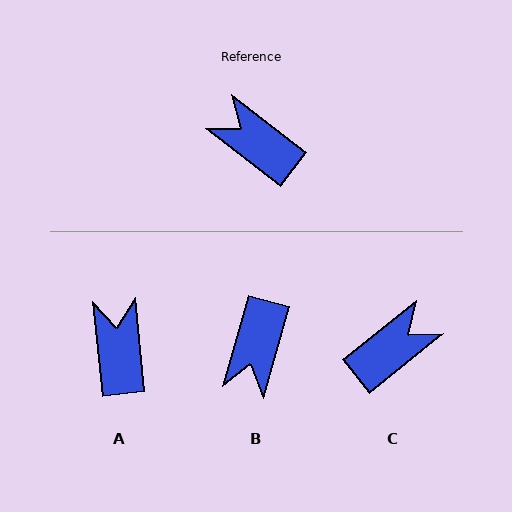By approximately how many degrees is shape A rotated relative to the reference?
Approximately 47 degrees clockwise.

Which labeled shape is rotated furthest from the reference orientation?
B, about 112 degrees away.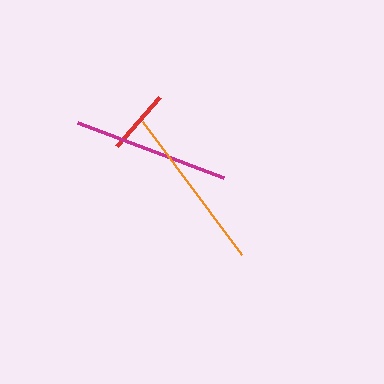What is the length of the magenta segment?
The magenta segment is approximately 156 pixels long.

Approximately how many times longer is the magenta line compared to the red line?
The magenta line is approximately 2.4 times the length of the red line.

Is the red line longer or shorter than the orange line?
The orange line is longer than the red line.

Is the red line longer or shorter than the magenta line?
The magenta line is longer than the red line.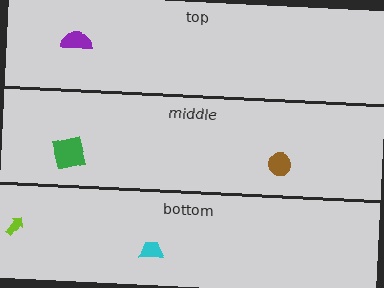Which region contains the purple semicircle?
The top region.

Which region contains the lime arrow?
The bottom region.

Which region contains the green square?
The middle region.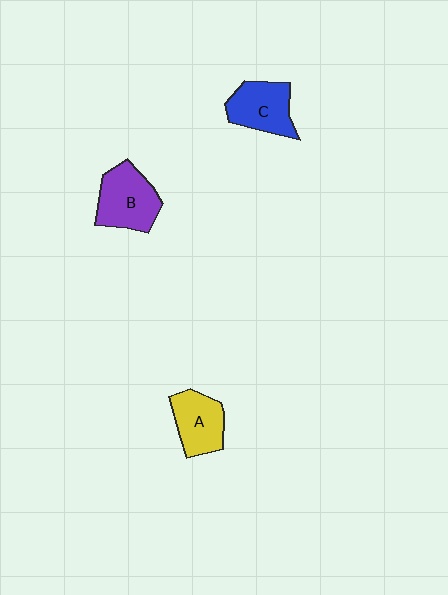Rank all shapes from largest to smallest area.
From largest to smallest: B (purple), C (blue), A (yellow).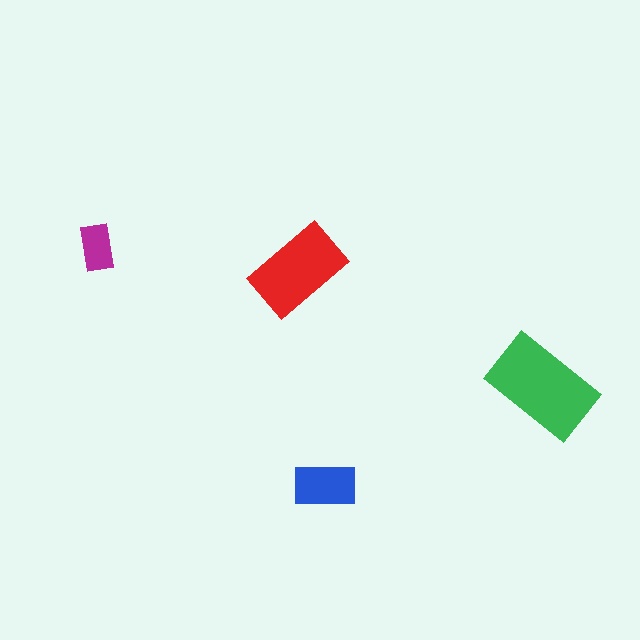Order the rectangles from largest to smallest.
the green one, the red one, the blue one, the magenta one.